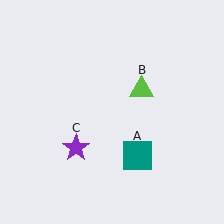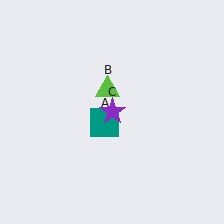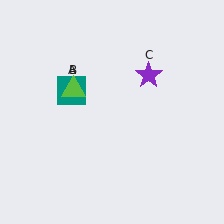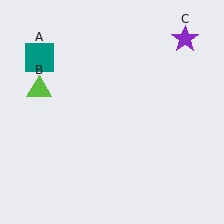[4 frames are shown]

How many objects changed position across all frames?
3 objects changed position: teal square (object A), lime triangle (object B), purple star (object C).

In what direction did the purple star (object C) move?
The purple star (object C) moved up and to the right.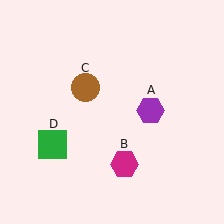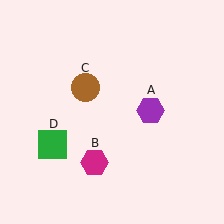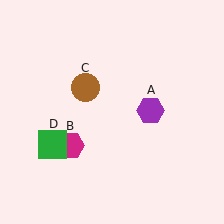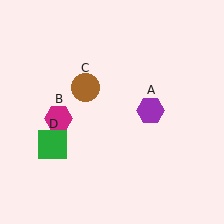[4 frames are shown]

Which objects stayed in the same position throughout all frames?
Purple hexagon (object A) and brown circle (object C) and green square (object D) remained stationary.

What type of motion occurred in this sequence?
The magenta hexagon (object B) rotated clockwise around the center of the scene.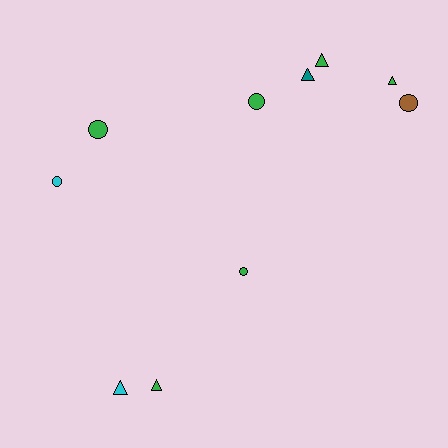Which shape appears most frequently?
Triangle, with 5 objects.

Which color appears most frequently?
Green, with 6 objects.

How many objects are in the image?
There are 10 objects.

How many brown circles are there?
There is 1 brown circle.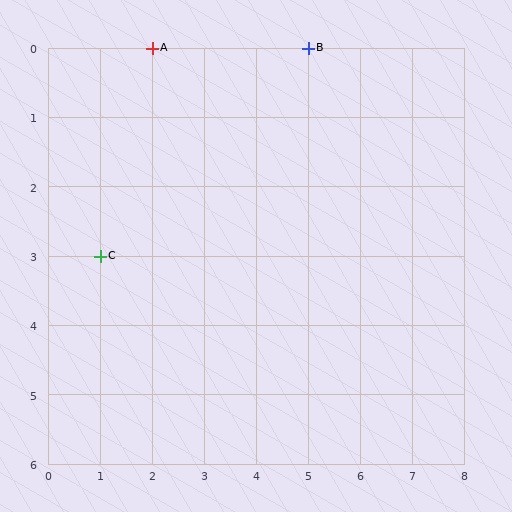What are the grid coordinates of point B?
Point B is at grid coordinates (5, 0).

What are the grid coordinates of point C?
Point C is at grid coordinates (1, 3).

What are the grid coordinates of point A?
Point A is at grid coordinates (2, 0).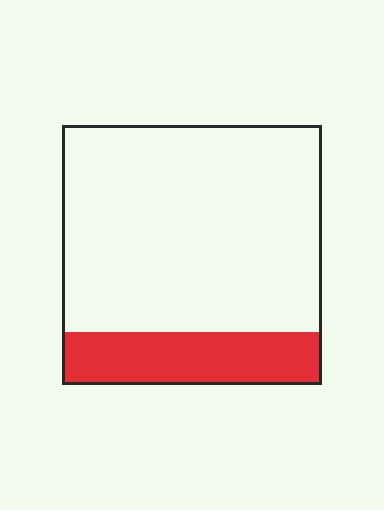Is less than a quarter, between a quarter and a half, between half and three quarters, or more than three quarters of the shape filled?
Less than a quarter.